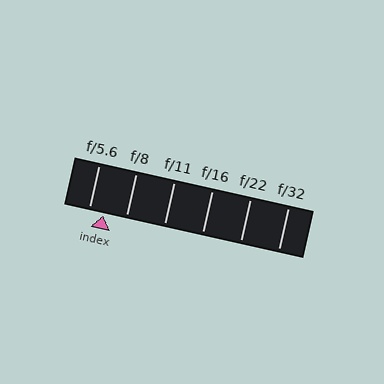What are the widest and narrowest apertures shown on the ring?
The widest aperture shown is f/5.6 and the narrowest is f/32.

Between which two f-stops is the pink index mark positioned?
The index mark is between f/5.6 and f/8.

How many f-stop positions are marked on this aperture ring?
There are 6 f-stop positions marked.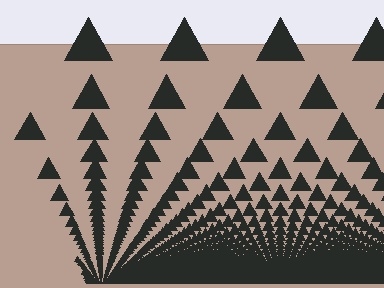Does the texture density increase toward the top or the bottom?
Density increases toward the bottom.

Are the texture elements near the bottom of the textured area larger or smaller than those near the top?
Smaller. The gradient is inverted — elements near the bottom are smaller and denser.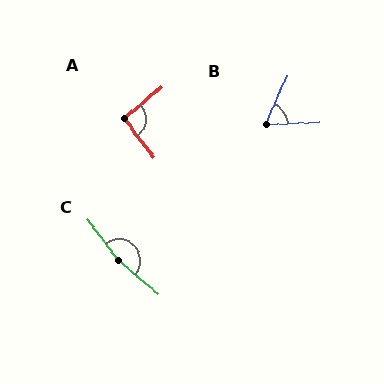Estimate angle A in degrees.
Approximately 94 degrees.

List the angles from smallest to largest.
B (63°), A (94°), C (167°).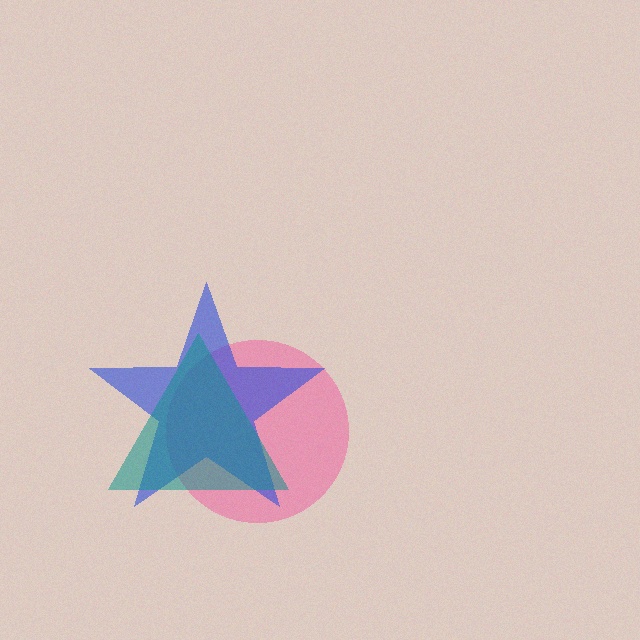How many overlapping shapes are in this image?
There are 3 overlapping shapes in the image.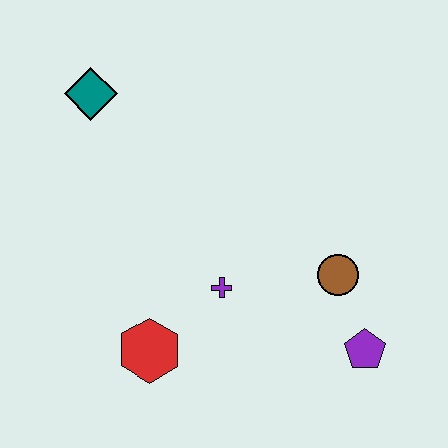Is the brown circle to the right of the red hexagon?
Yes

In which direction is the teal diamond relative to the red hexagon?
The teal diamond is above the red hexagon.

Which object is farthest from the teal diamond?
The purple pentagon is farthest from the teal diamond.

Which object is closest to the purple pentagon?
The brown circle is closest to the purple pentagon.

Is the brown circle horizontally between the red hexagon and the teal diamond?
No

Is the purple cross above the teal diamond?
No